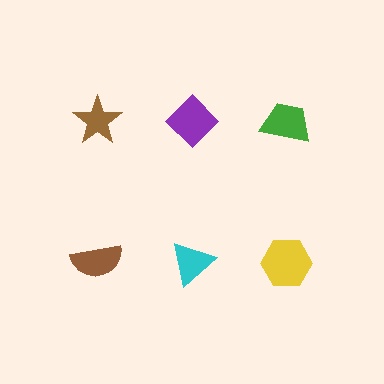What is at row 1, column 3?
A green trapezoid.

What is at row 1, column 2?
A purple diamond.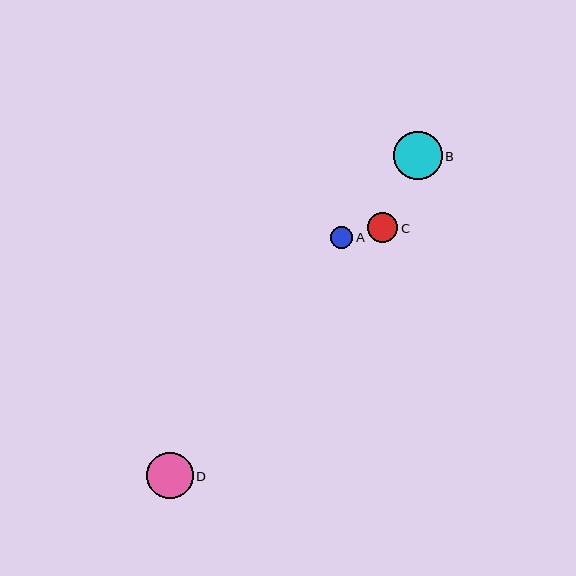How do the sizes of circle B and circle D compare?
Circle B and circle D are approximately the same size.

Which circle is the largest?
Circle B is the largest with a size of approximately 48 pixels.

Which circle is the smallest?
Circle A is the smallest with a size of approximately 22 pixels.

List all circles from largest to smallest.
From largest to smallest: B, D, C, A.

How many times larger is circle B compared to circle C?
Circle B is approximately 1.6 times the size of circle C.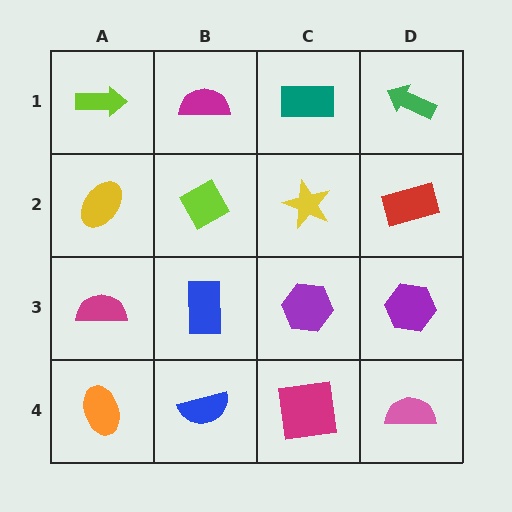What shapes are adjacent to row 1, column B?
A lime diamond (row 2, column B), a lime arrow (row 1, column A), a teal rectangle (row 1, column C).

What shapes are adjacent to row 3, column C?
A yellow star (row 2, column C), a magenta square (row 4, column C), a blue rectangle (row 3, column B), a purple hexagon (row 3, column D).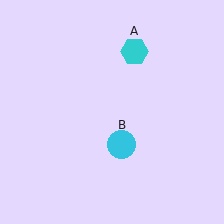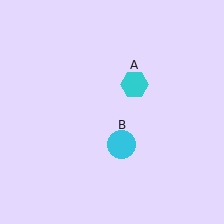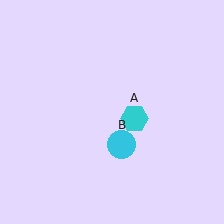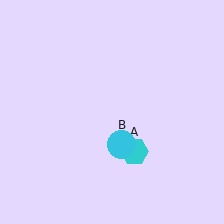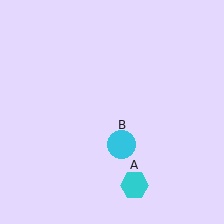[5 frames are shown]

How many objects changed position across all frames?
1 object changed position: cyan hexagon (object A).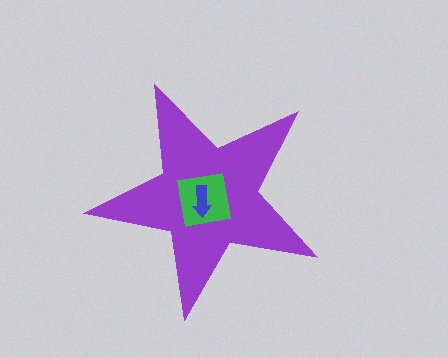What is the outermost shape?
The purple star.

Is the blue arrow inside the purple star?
Yes.